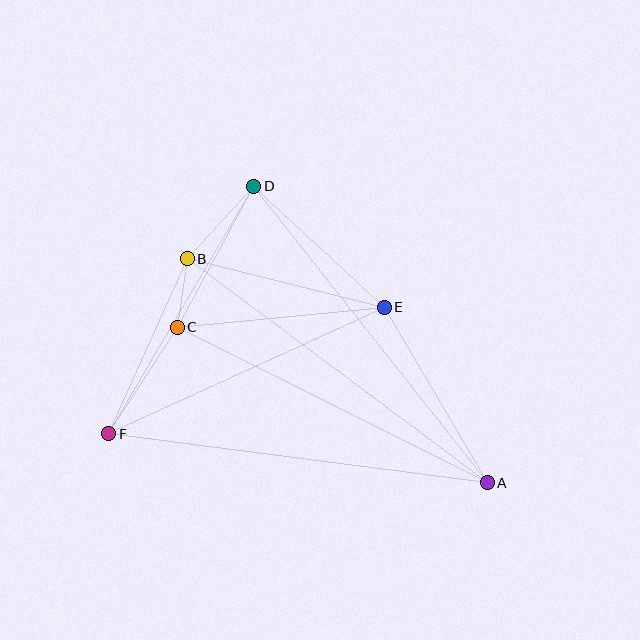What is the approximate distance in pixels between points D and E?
The distance between D and E is approximately 178 pixels.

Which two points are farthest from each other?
Points A and F are farthest from each other.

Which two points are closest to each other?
Points B and C are closest to each other.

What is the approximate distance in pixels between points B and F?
The distance between B and F is approximately 192 pixels.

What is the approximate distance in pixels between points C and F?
The distance between C and F is approximately 126 pixels.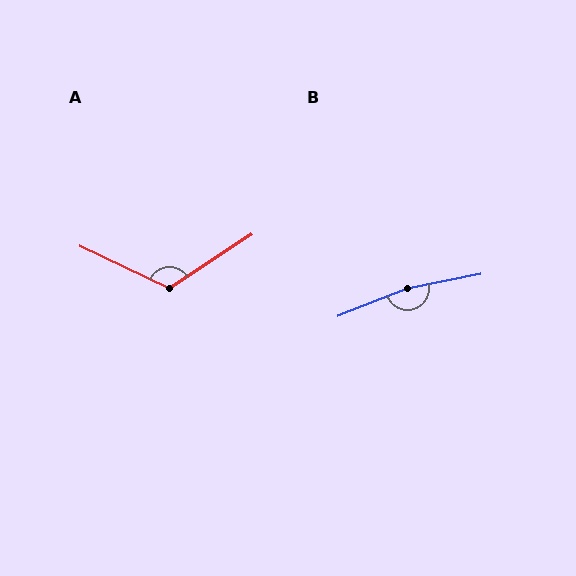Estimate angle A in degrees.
Approximately 121 degrees.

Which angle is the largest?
B, at approximately 169 degrees.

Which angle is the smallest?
A, at approximately 121 degrees.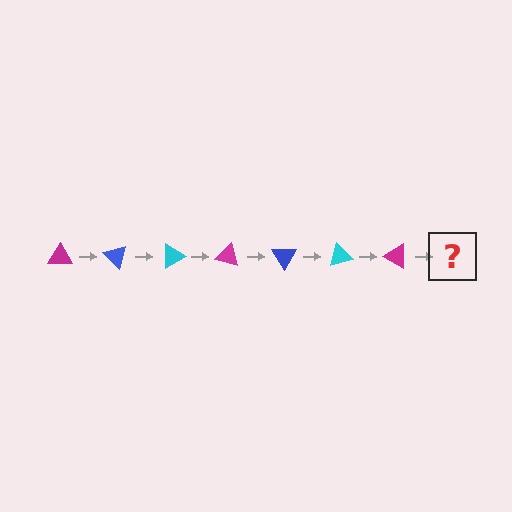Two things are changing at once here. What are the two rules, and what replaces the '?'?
The two rules are that it rotates 45 degrees each step and the color cycles through magenta, blue, and cyan. The '?' should be a blue triangle, rotated 315 degrees from the start.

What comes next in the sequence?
The next element should be a blue triangle, rotated 315 degrees from the start.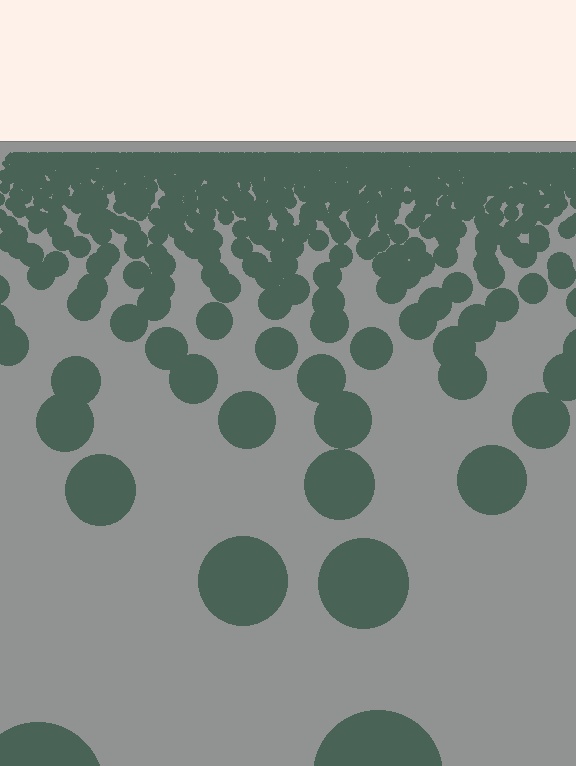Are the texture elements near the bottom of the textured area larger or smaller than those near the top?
Larger. Near the bottom, elements are closer to the viewer and appear at a bigger on-screen size.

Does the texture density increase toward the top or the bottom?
Density increases toward the top.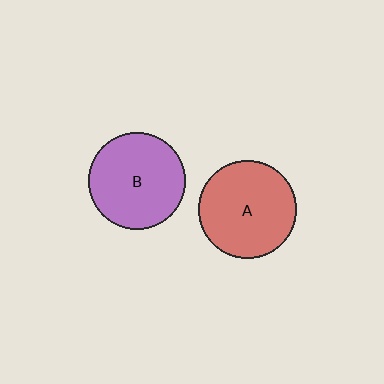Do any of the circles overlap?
No, none of the circles overlap.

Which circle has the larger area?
Circle A (red).